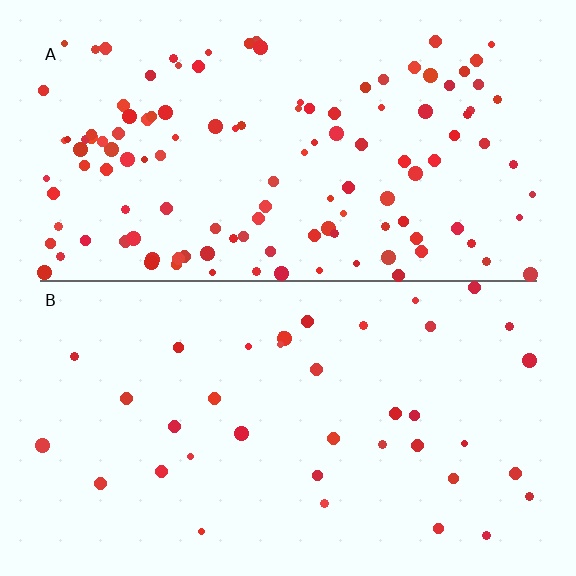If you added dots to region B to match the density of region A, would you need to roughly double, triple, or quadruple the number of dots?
Approximately triple.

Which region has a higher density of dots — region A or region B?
A (the top).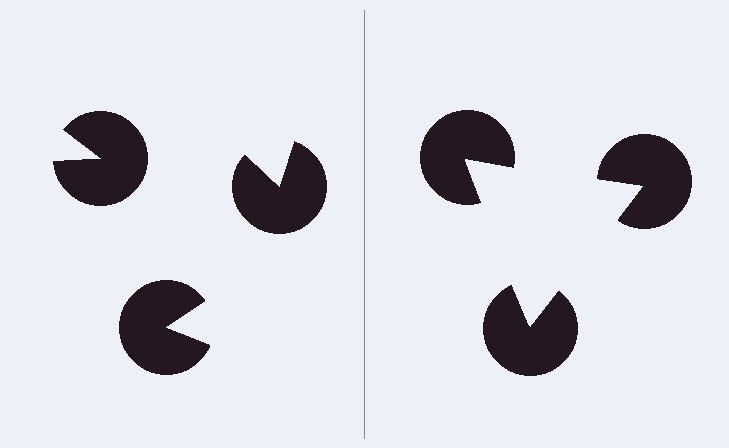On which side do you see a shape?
An illusory triangle appears on the right side. On the left side the wedge cuts are rotated, so no coherent shape forms.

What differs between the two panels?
The pac-man discs are positioned identically on both sides; only the wedge orientations differ. On the right they align to a triangle; on the left they are misaligned.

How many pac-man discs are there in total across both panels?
6 — 3 on each side.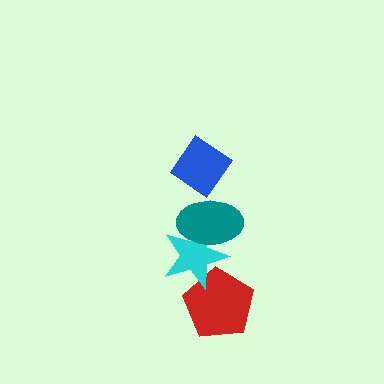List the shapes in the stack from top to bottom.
From top to bottom: the blue diamond, the teal ellipse, the cyan star, the red pentagon.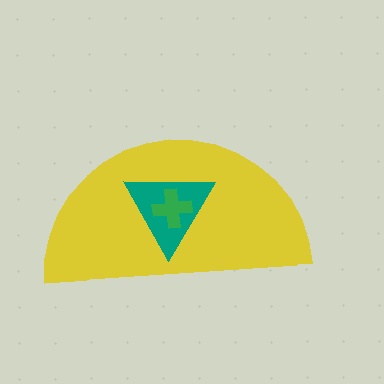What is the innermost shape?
The green cross.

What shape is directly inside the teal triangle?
The green cross.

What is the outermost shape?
The yellow semicircle.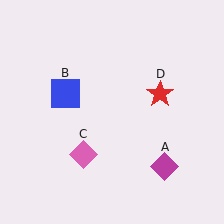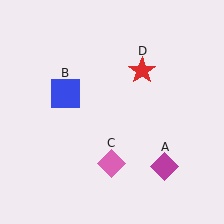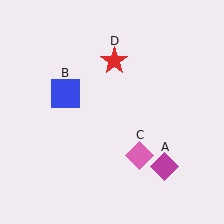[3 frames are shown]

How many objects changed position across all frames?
2 objects changed position: pink diamond (object C), red star (object D).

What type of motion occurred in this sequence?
The pink diamond (object C), red star (object D) rotated counterclockwise around the center of the scene.